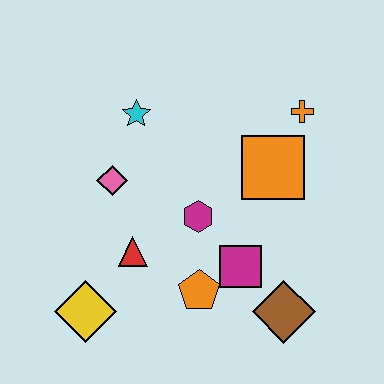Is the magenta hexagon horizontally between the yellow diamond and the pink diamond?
No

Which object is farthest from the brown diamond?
The cyan star is farthest from the brown diamond.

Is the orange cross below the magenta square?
No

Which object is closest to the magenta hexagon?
The magenta square is closest to the magenta hexagon.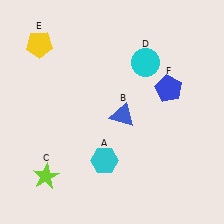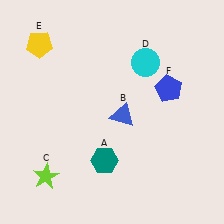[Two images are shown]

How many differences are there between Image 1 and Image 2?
There is 1 difference between the two images.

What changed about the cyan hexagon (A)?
In Image 1, A is cyan. In Image 2, it changed to teal.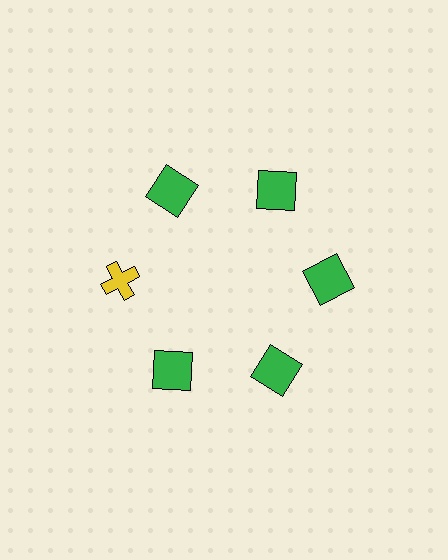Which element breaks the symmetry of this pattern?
The yellow cross at roughly the 9 o'clock position breaks the symmetry. All other shapes are green squares.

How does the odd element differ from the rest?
It differs in both color (yellow instead of green) and shape (cross instead of square).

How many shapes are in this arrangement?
There are 6 shapes arranged in a ring pattern.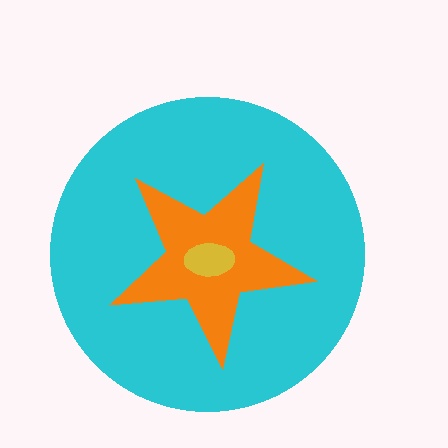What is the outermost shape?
The cyan circle.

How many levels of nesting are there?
3.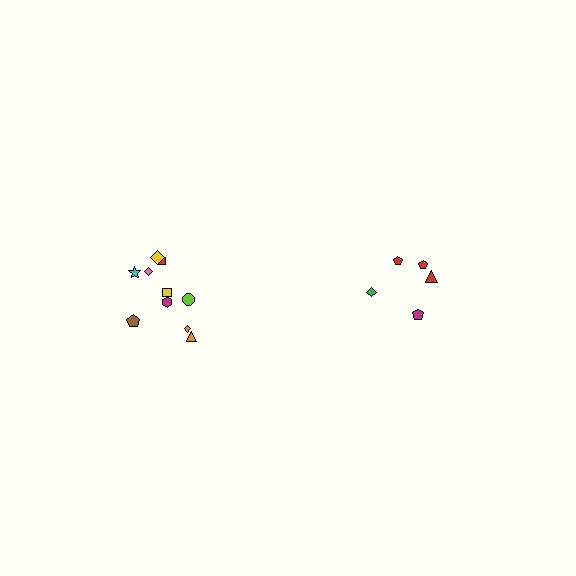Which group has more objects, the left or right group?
The left group.